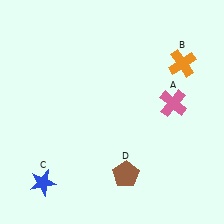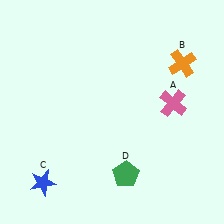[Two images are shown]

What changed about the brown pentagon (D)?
In Image 1, D is brown. In Image 2, it changed to green.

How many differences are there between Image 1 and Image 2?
There is 1 difference between the two images.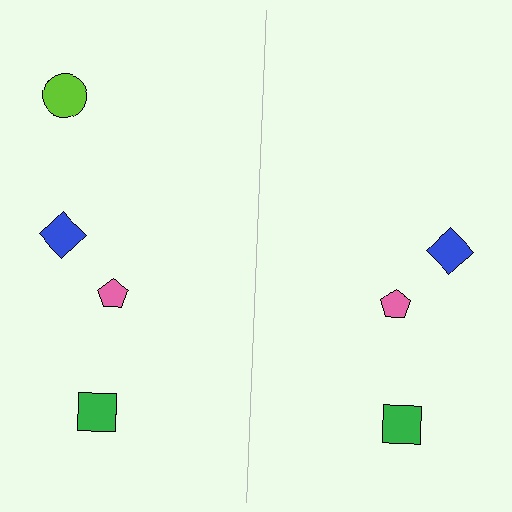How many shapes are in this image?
There are 7 shapes in this image.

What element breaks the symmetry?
A lime circle is missing from the right side.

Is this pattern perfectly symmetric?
No, the pattern is not perfectly symmetric. A lime circle is missing from the right side.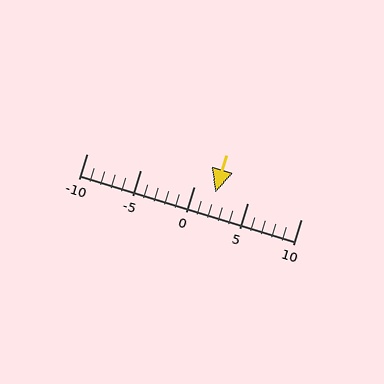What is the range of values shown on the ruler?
The ruler shows values from -10 to 10.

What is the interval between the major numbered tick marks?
The major tick marks are spaced 5 units apart.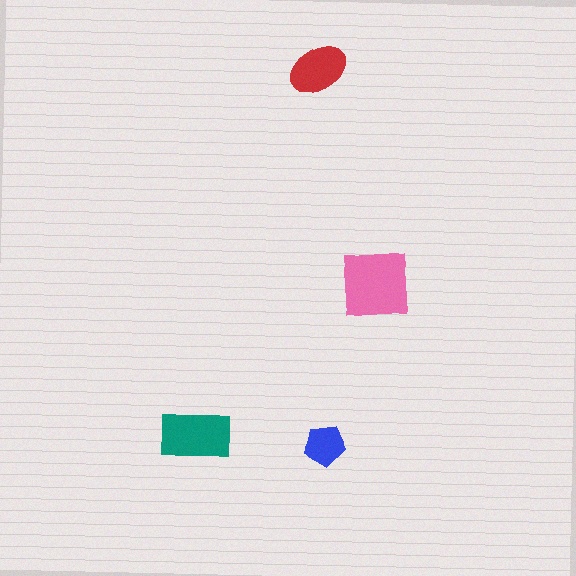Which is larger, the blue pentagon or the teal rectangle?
The teal rectangle.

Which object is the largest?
The pink square.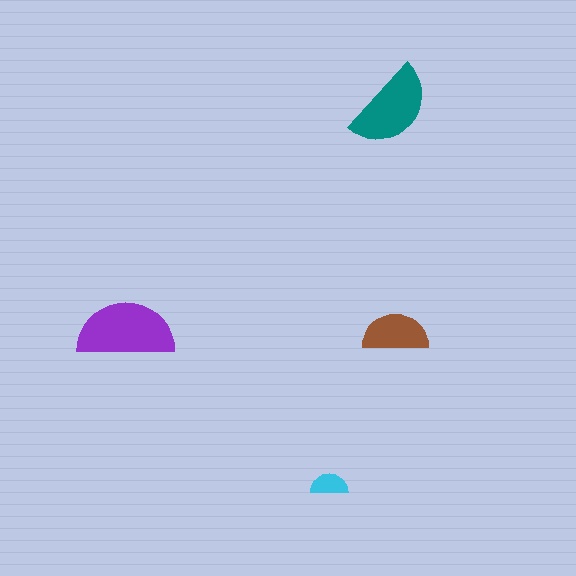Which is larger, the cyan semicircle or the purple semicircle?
The purple one.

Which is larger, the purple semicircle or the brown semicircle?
The purple one.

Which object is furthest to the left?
The purple semicircle is leftmost.